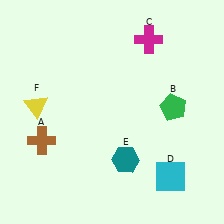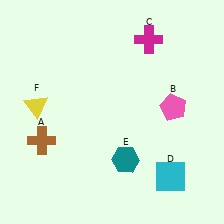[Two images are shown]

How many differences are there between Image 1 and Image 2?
There is 1 difference between the two images.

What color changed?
The pentagon (B) changed from green in Image 1 to pink in Image 2.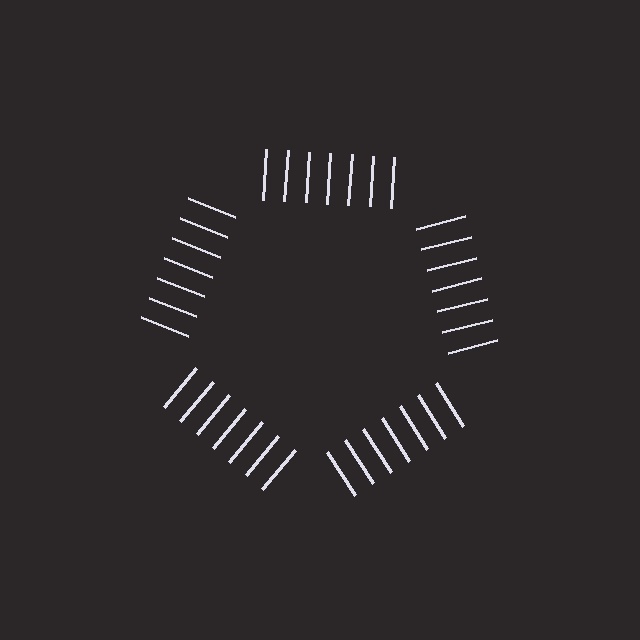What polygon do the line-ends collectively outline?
An illusory pentagon — the line segments terminate on its edges but no continuous stroke is drawn.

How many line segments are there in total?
35 — 7 along each of the 5 edges.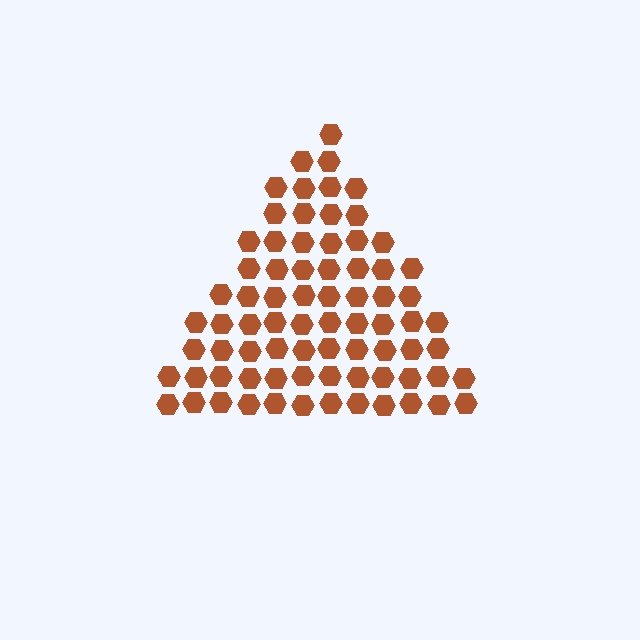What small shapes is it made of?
It is made of small hexagons.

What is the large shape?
The large shape is a triangle.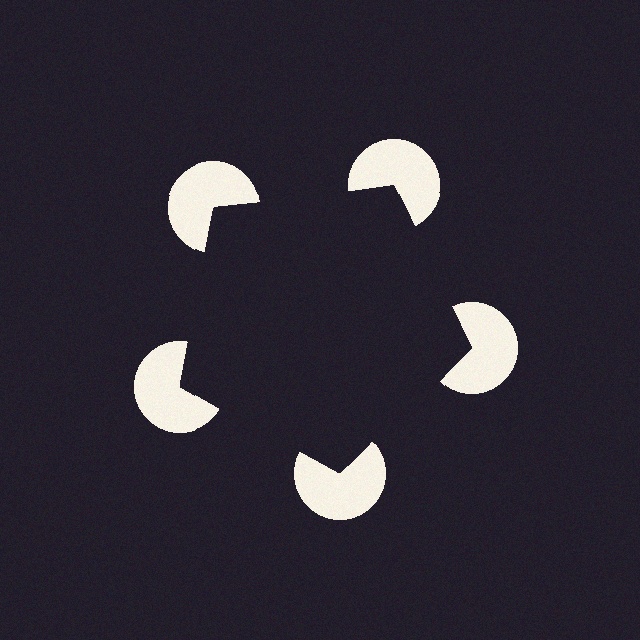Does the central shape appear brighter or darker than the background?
It typically appears slightly darker than the background, even though no actual brightness change is drawn.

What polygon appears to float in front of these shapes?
An illusory pentagon — its edges are inferred from the aligned wedge cuts in the pac-man discs, not physically drawn.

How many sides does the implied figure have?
5 sides.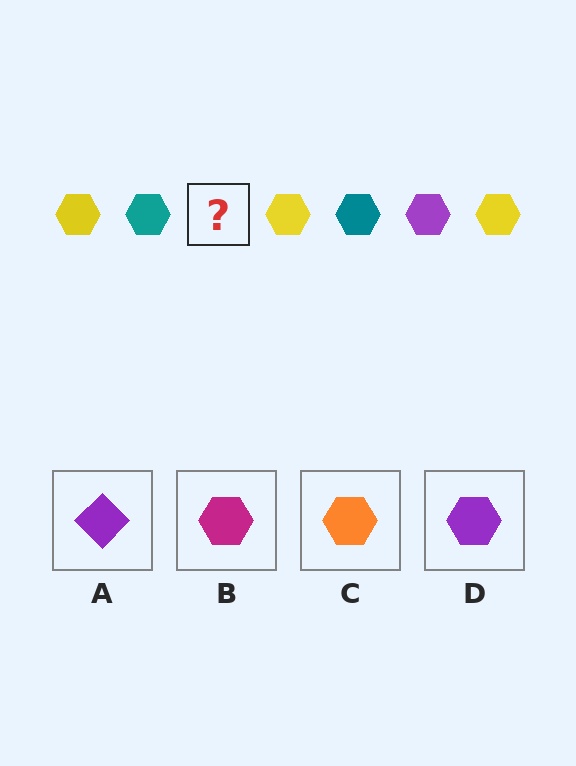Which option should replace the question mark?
Option D.